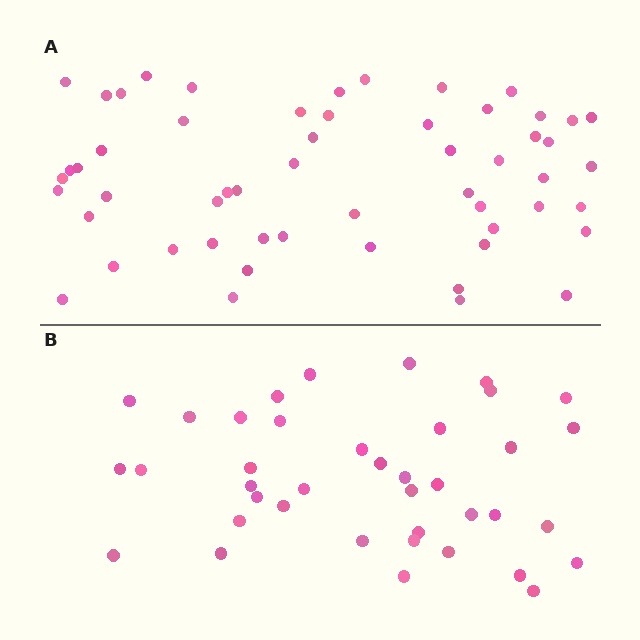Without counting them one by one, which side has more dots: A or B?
Region A (the top region) has more dots.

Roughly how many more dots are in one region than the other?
Region A has approximately 15 more dots than region B.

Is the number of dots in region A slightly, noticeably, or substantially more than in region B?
Region A has noticeably more, but not dramatically so. The ratio is roughly 1.4 to 1.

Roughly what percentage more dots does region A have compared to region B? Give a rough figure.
About 40% more.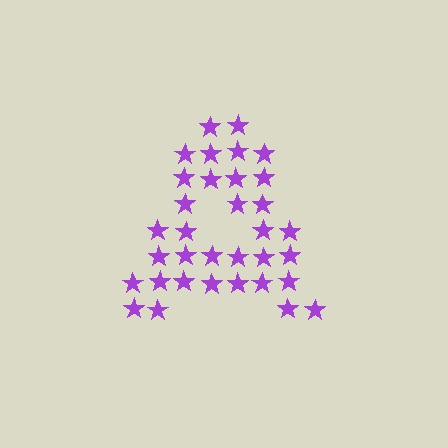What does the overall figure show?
The overall figure shows the letter A.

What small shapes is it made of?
It is made of small stars.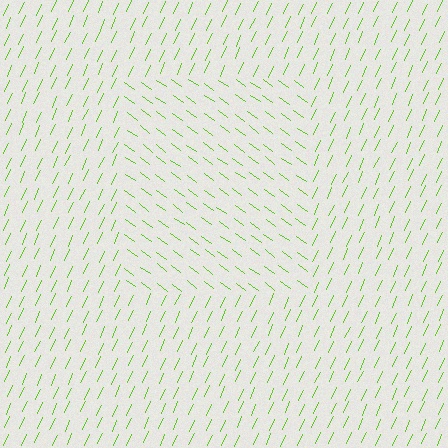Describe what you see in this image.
The image is filled with small lime line segments. A rectangle region in the image has lines oriented differently from the surrounding lines, creating a visible texture boundary.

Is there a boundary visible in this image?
Yes, there is a texture boundary formed by a change in line orientation.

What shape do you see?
I see a rectangle.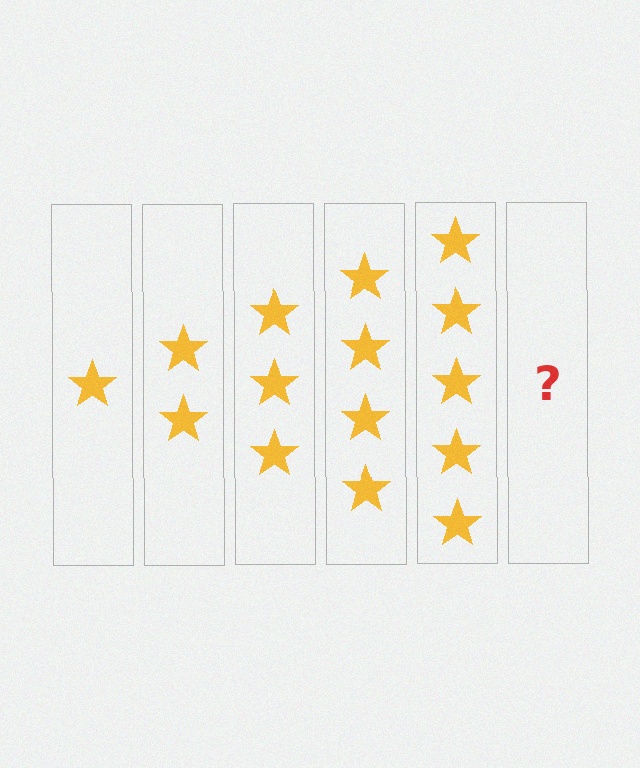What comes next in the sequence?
The next element should be 6 stars.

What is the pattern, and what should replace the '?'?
The pattern is that each step adds one more star. The '?' should be 6 stars.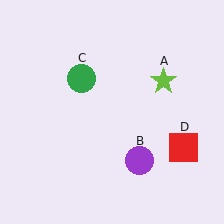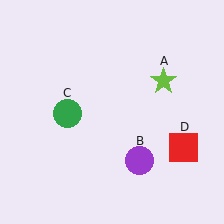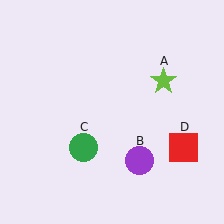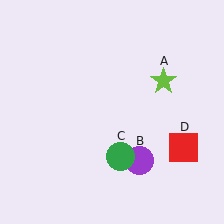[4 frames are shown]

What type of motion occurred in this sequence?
The green circle (object C) rotated counterclockwise around the center of the scene.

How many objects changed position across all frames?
1 object changed position: green circle (object C).